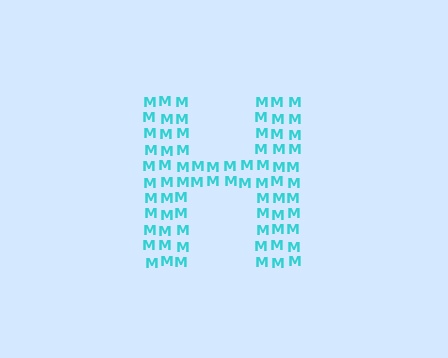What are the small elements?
The small elements are letter M's.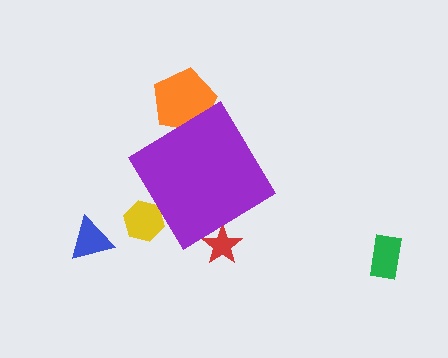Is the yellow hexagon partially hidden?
Yes, the yellow hexagon is partially hidden behind the purple diamond.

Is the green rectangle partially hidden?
No, the green rectangle is fully visible.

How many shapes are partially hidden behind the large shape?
3 shapes are partially hidden.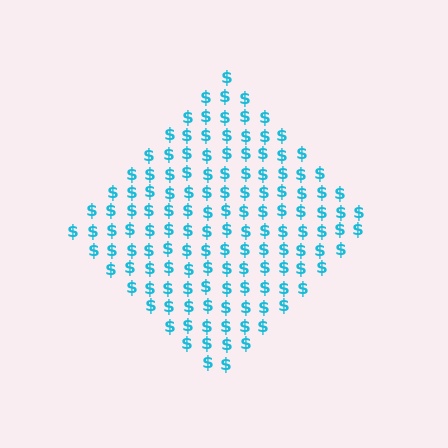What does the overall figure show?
The overall figure shows a diamond.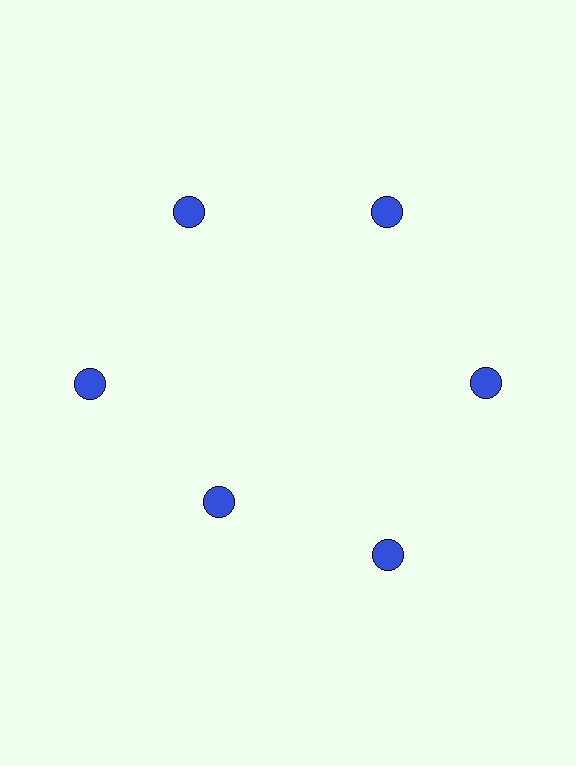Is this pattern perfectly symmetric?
No. The 6 blue circles are arranged in a ring, but one element near the 7 o'clock position is pulled inward toward the center, breaking the 6-fold rotational symmetry.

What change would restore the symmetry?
The symmetry would be restored by moving it outward, back onto the ring so that all 6 circles sit at equal angles and equal distance from the center.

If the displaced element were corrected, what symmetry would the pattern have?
It would have 6-fold rotational symmetry — the pattern would map onto itself every 60 degrees.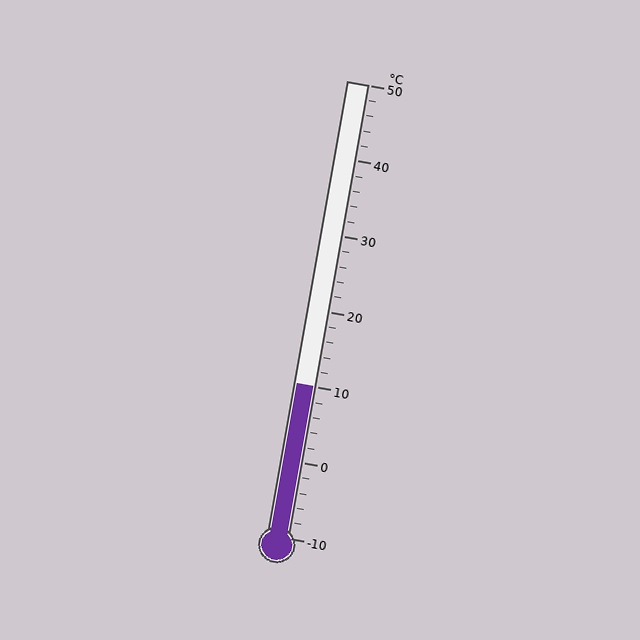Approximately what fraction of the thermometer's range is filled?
The thermometer is filled to approximately 35% of its range.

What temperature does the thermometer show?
The thermometer shows approximately 10°C.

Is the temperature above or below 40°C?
The temperature is below 40°C.